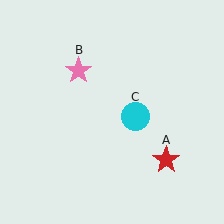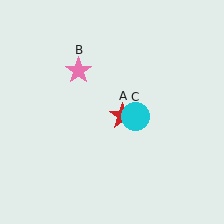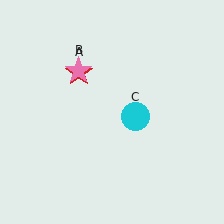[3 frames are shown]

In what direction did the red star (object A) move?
The red star (object A) moved up and to the left.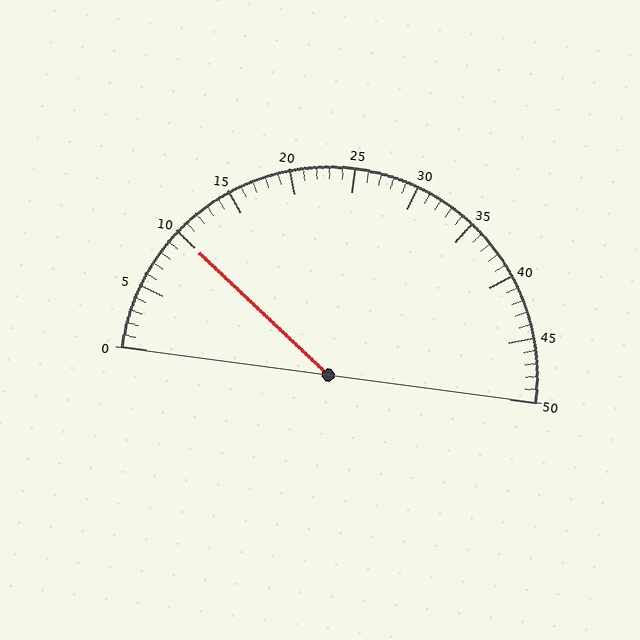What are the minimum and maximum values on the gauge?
The gauge ranges from 0 to 50.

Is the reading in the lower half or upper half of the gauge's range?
The reading is in the lower half of the range (0 to 50).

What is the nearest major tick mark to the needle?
The nearest major tick mark is 10.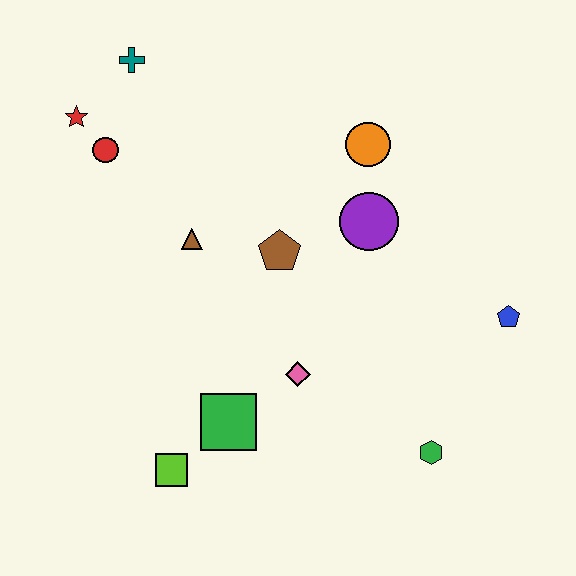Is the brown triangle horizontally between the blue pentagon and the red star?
Yes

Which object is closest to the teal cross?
The red star is closest to the teal cross.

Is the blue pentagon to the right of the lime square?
Yes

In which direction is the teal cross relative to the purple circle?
The teal cross is to the left of the purple circle.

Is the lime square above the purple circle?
No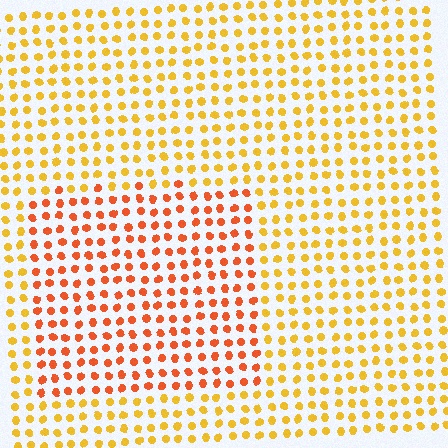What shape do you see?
I see a rectangle.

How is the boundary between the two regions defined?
The boundary is defined purely by a slight shift in hue (about 32 degrees). Spacing, size, and orientation are identical on both sides.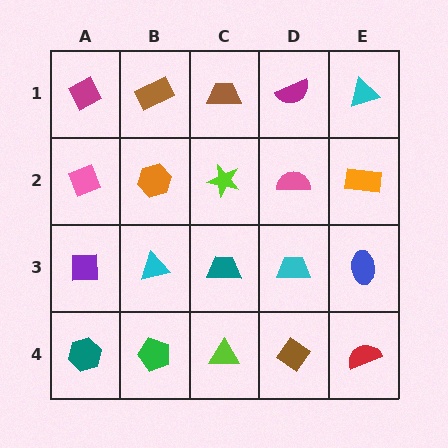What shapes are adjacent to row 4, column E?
A blue ellipse (row 3, column E), a brown diamond (row 4, column D).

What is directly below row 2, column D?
A cyan trapezoid.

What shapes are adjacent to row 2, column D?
A magenta semicircle (row 1, column D), a cyan trapezoid (row 3, column D), a lime star (row 2, column C), an orange rectangle (row 2, column E).